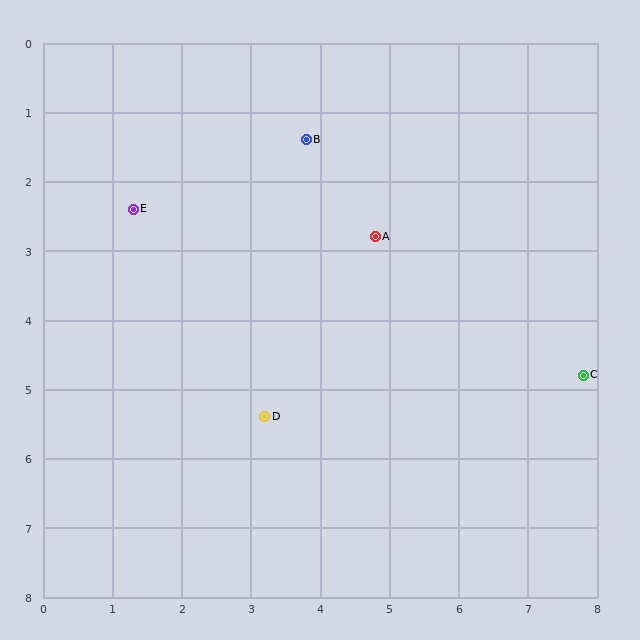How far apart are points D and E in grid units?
Points D and E are about 3.6 grid units apart.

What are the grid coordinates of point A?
Point A is at approximately (4.8, 2.8).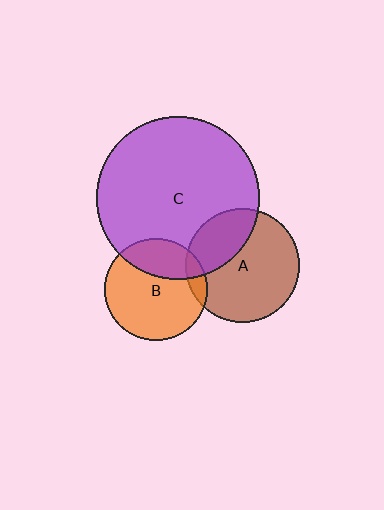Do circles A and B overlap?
Yes.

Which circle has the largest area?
Circle C (purple).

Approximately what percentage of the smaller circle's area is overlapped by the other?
Approximately 10%.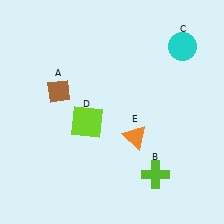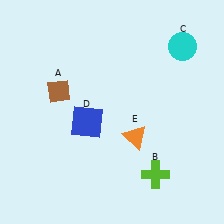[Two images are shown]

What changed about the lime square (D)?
In Image 1, D is lime. In Image 2, it changed to blue.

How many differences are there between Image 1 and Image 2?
There is 1 difference between the two images.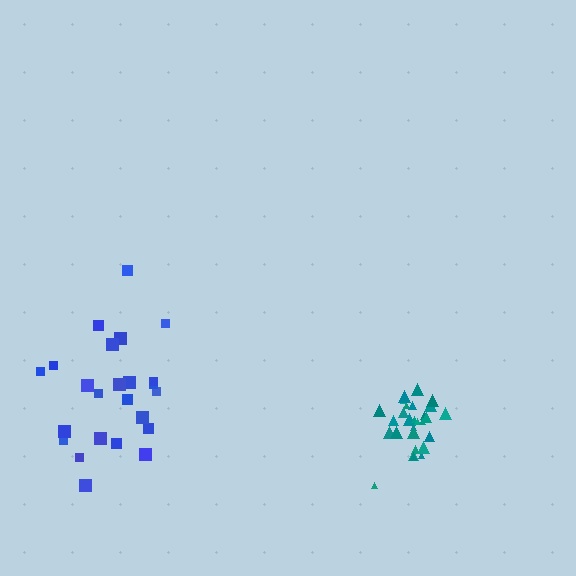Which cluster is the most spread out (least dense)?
Blue.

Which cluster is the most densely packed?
Teal.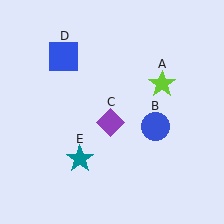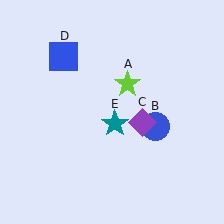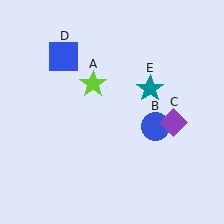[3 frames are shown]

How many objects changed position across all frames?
3 objects changed position: lime star (object A), purple diamond (object C), teal star (object E).